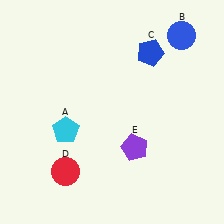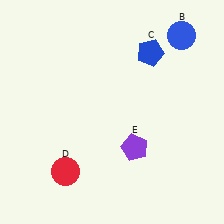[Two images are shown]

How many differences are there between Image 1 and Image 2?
There is 1 difference between the two images.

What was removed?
The cyan pentagon (A) was removed in Image 2.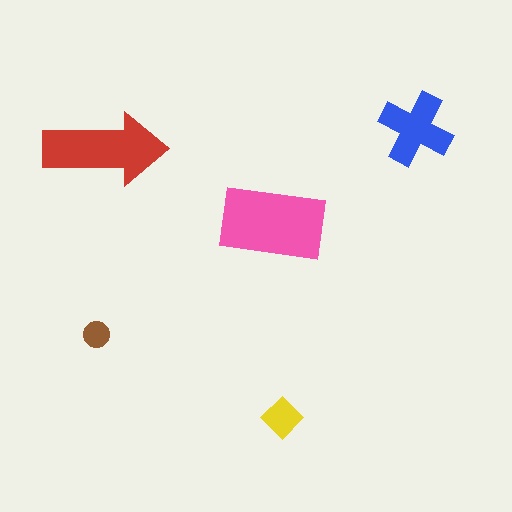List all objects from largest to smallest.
The pink rectangle, the red arrow, the blue cross, the yellow diamond, the brown circle.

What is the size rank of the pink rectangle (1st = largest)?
1st.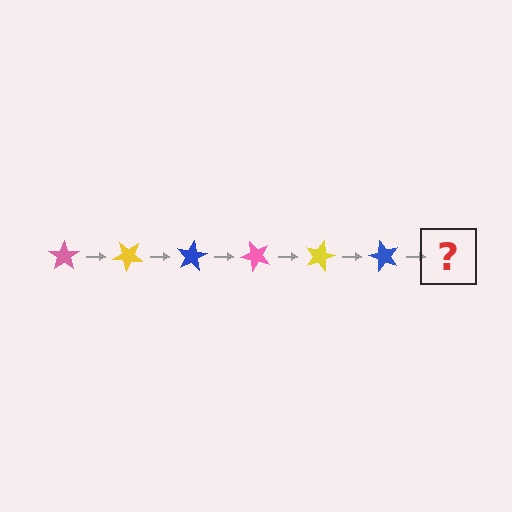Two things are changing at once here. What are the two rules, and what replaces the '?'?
The two rules are that it rotates 40 degrees each step and the color cycles through pink, yellow, and blue. The '?' should be a pink star, rotated 240 degrees from the start.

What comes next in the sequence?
The next element should be a pink star, rotated 240 degrees from the start.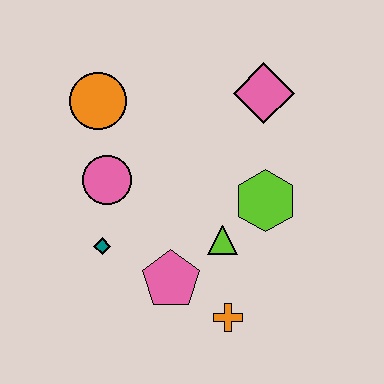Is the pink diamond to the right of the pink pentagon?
Yes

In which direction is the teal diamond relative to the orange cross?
The teal diamond is to the left of the orange cross.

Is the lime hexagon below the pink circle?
Yes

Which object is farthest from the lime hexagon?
The orange circle is farthest from the lime hexagon.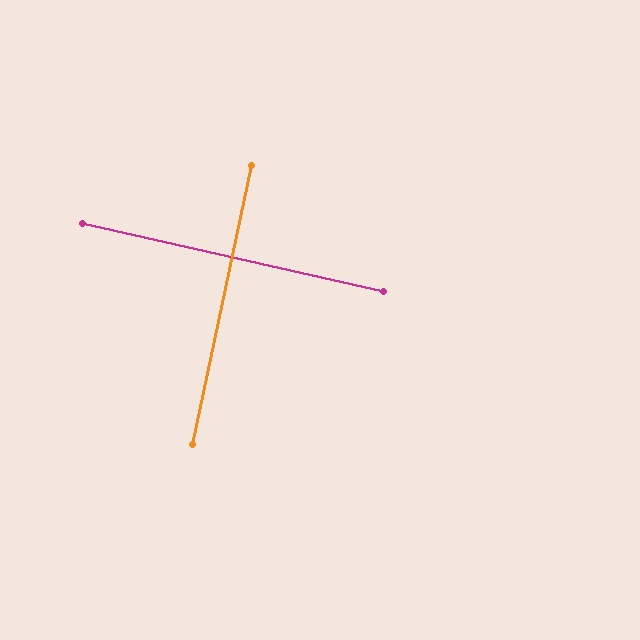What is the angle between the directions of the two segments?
Approximately 89 degrees.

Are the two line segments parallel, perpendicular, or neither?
Perpendicular — they meet at approximately 89°.